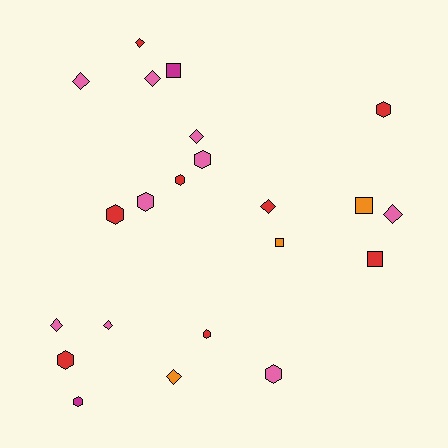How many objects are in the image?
There are 22 objects.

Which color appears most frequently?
Pink, with 9 objects.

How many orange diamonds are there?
There is 1 orange diamond.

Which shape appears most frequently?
Hexagon, with 9 objects.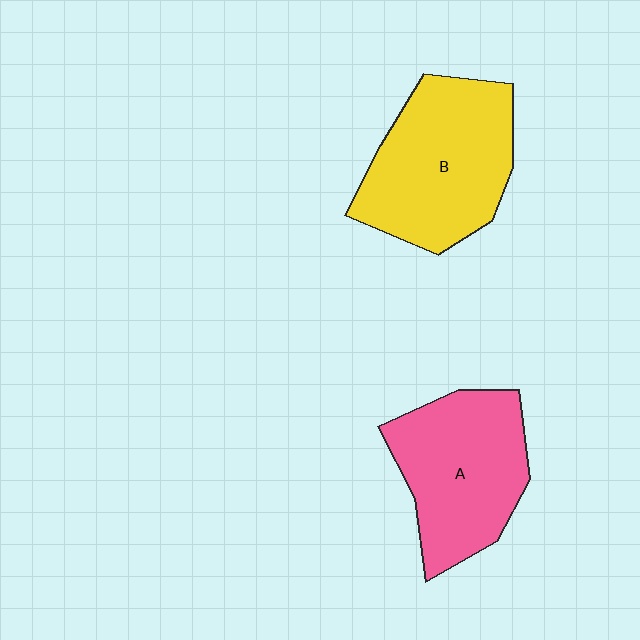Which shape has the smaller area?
Shape A (pink).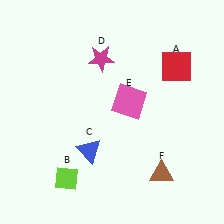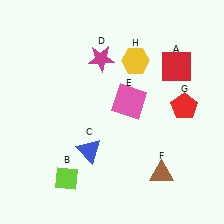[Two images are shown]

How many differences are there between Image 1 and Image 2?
There are 2 differences between the two images.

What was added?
A red pentagon (G), a yellow hexagon (H) were added in Image 2.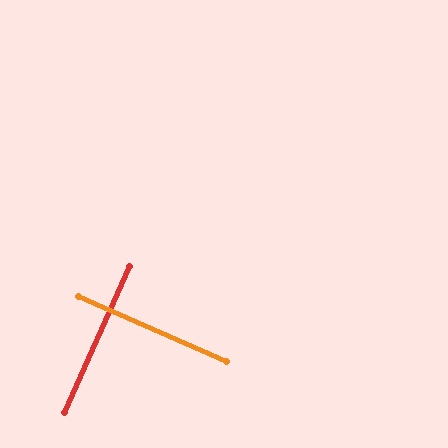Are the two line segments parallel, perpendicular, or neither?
Perpendicular — they meet at approximately 90°.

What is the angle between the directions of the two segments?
Approximately 90 degrees.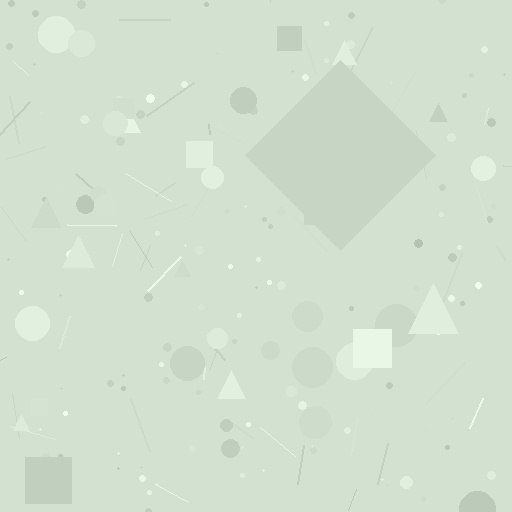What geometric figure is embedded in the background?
A diamond is embedded in the background.